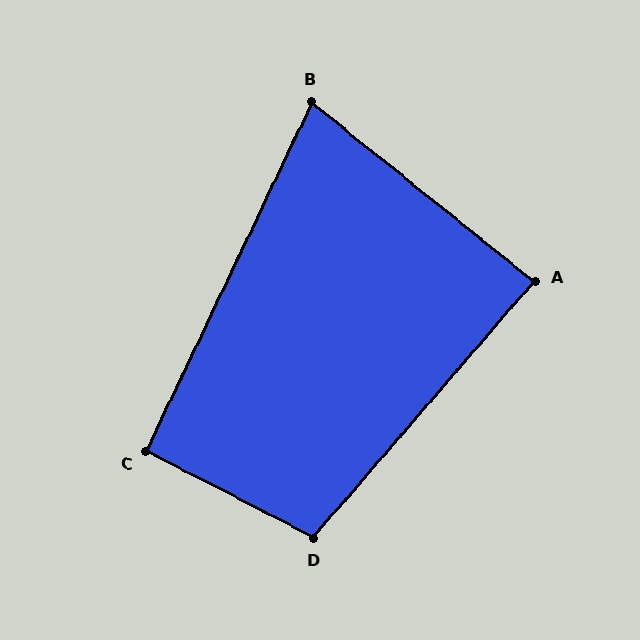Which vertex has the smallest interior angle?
B, at approximately 77 degrees.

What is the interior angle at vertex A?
Approximately 88 degrees (approximately right).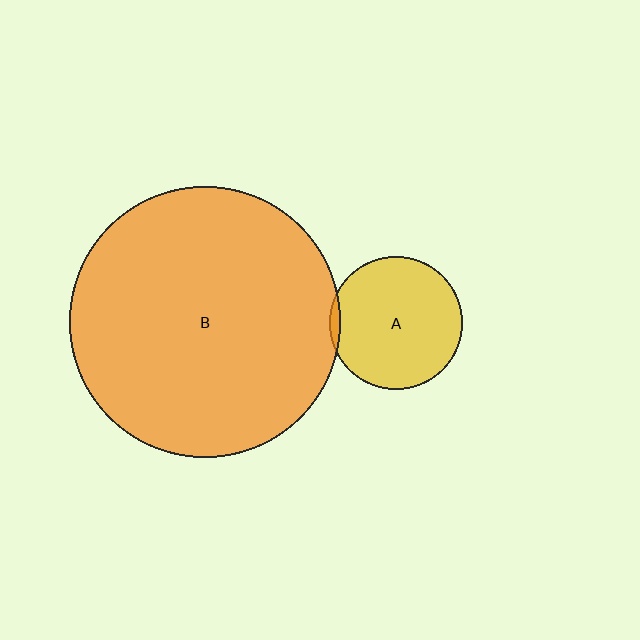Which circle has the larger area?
Circle B (orange).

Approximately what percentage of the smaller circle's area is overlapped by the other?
Approximately 5%.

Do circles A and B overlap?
Yes.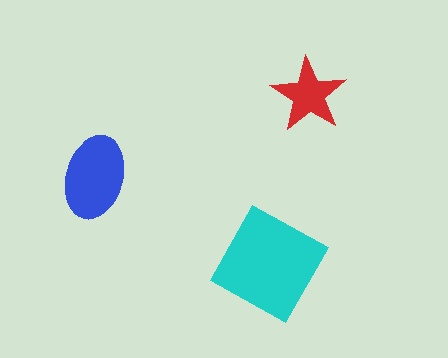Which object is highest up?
The red star is topmost.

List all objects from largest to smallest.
The cyan diamond, the blue ellipse, the red star.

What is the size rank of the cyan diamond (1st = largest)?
1st.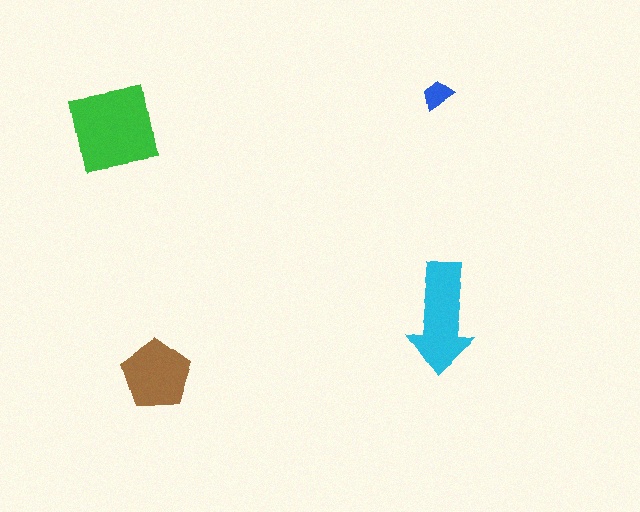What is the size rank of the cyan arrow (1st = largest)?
2nd.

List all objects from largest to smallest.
The green square, the cyan arrow, the brown pentagon, the blue trapezoid.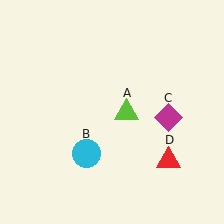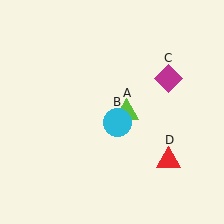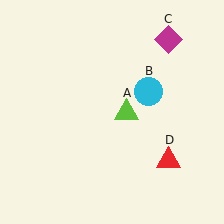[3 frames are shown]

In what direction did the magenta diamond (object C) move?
The magenta diamond (object C) moved up.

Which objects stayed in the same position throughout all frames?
Lime triangle (object A) and red triangle (object D) remained stationary.